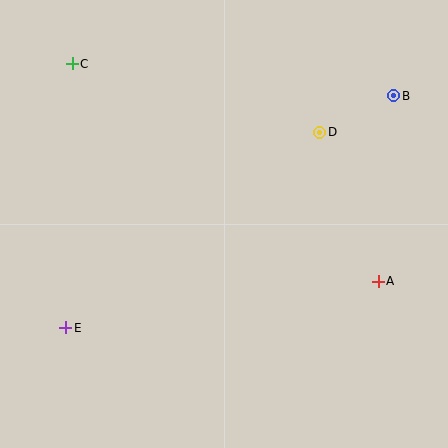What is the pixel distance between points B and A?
The distance between B and A is 186 pixels.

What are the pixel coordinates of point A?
Point A is at (378, 281).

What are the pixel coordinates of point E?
Point E is at (66, 328).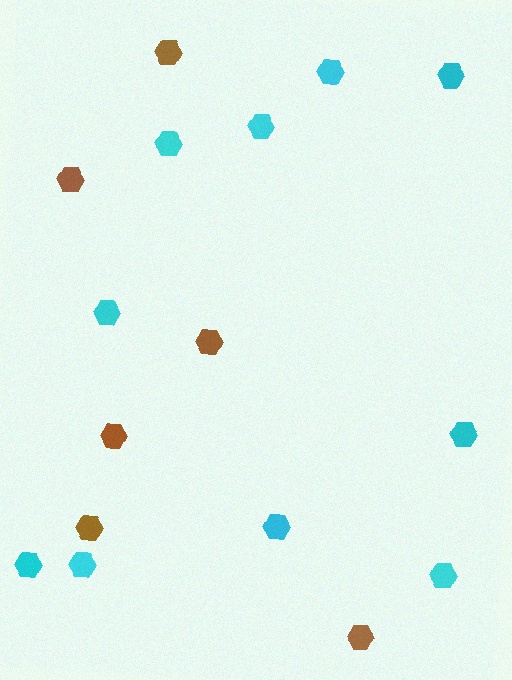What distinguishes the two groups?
There are 2 groups: one group of cyan hexagons (10) and one group of brown hexagons (6).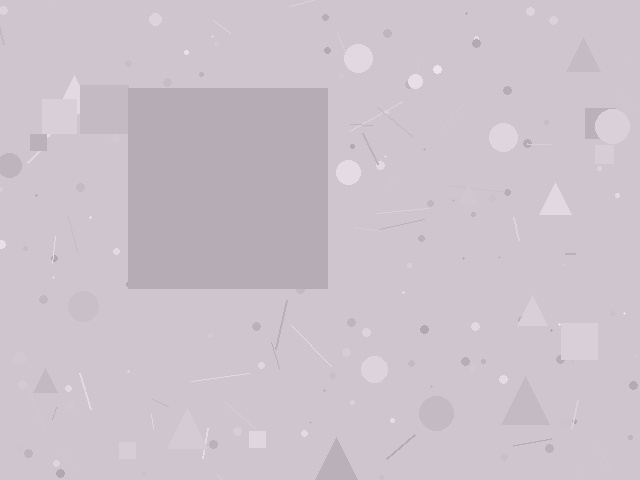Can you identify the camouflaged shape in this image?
The camouflaged shape is a square.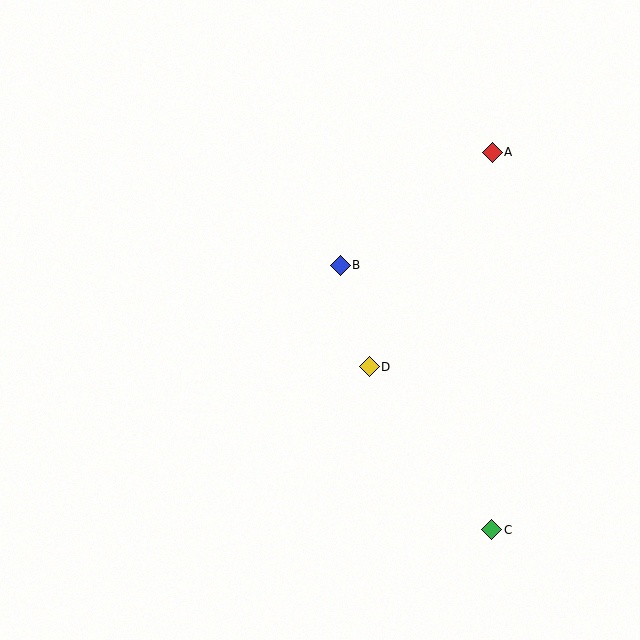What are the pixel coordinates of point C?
Point C is at (492, 530).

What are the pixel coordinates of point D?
Point D is at (369, 367).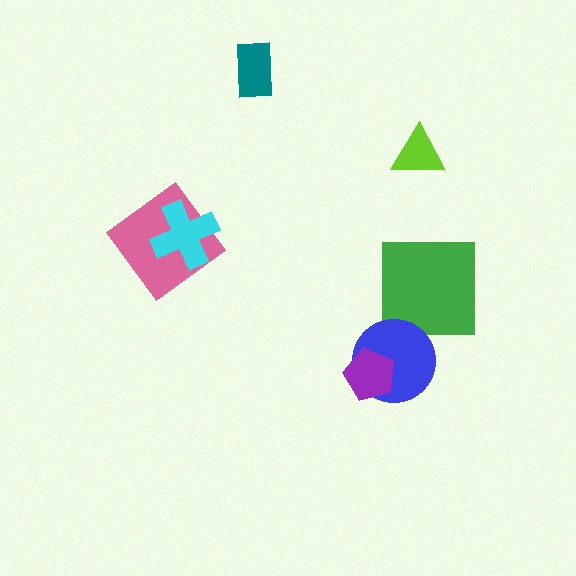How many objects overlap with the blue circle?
1 object overlaps with the blue circle.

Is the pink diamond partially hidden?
Yes, it is partially covered by another shape.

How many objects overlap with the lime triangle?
0 objects overlap with the lime triangle.